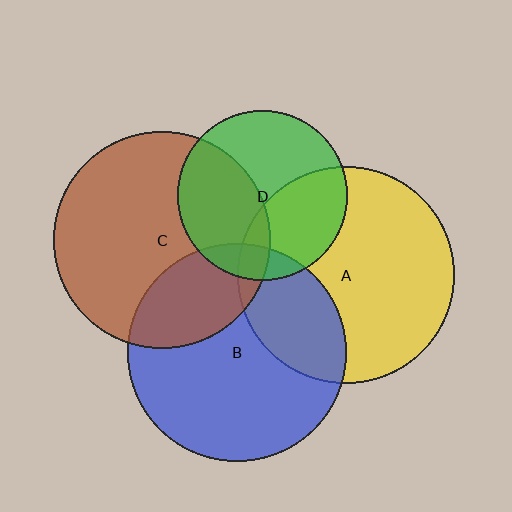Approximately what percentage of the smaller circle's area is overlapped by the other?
Approximately 25%.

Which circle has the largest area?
Circle B (blue).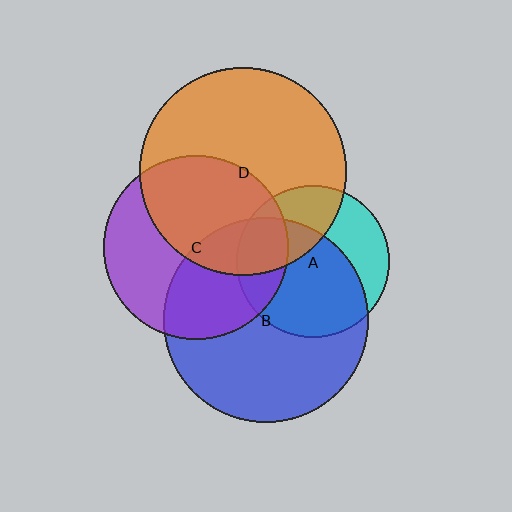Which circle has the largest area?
Circle D (orange).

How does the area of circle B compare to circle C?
Approximately 1.2 times.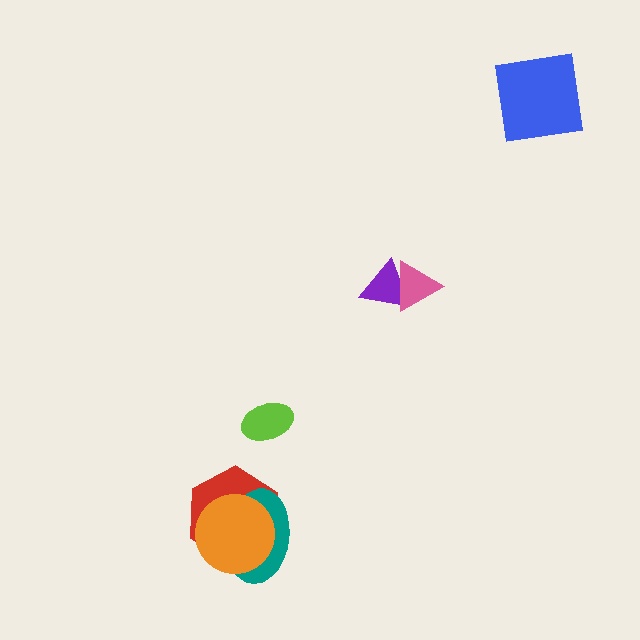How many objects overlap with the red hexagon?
2 objects overlap with the red hexagon.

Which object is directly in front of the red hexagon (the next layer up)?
The teal ellipse is directly in front of the red hexagon.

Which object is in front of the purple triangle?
The pink triangle is in front of the purple triangle.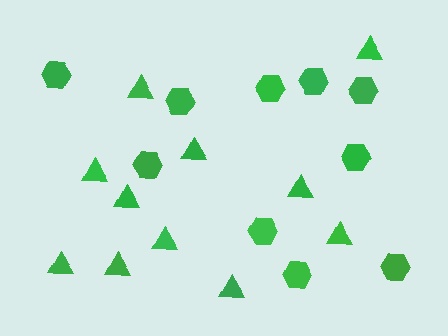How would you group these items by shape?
There are 2 groups: one group of triangles (11) and one group of hexagons (10).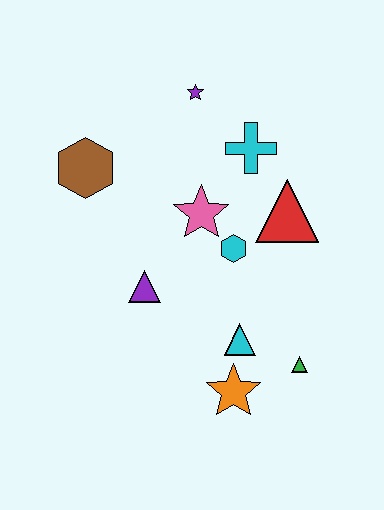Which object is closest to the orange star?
The cyan triangle is closest to the orange star.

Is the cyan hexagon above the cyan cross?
No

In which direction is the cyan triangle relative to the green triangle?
The cyan triangle is to the left of the green triangle.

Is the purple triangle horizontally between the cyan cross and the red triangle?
No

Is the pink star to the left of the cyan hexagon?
Yes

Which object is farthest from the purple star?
The orange star is farthest from the purple star.